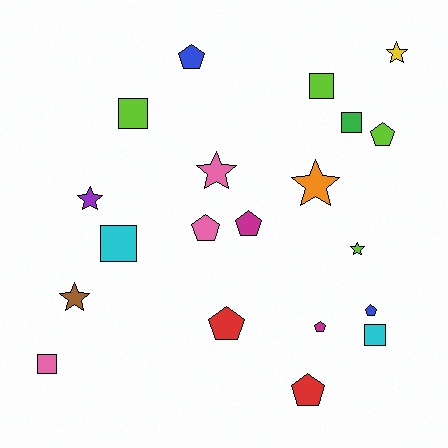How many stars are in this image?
There are 6 stars.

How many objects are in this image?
There are 20 objects.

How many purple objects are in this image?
There is 1 purple object.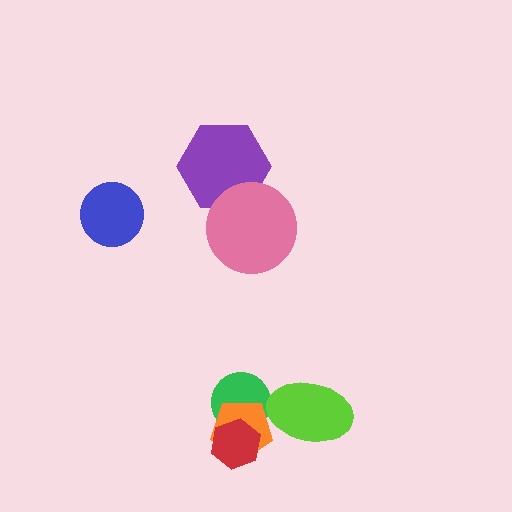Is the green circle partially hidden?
Yes, it is partially covered by another shape.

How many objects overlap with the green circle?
2 objects overlap with the green circle.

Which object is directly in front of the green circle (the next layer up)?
The orange pentagon is directly in front of the green circle.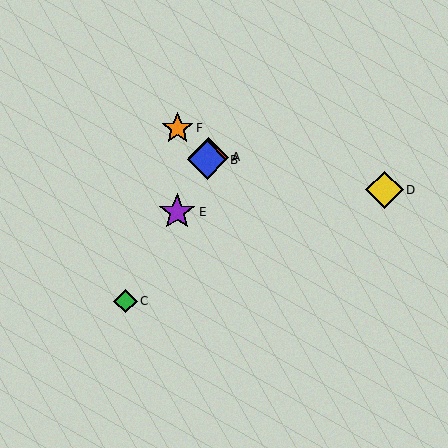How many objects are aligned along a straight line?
4 objects (A, B, C, E) are aligned along a straight line.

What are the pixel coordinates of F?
Object F is at (177, 128).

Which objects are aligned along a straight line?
Objects A, B, C, E are aligned along a straight line.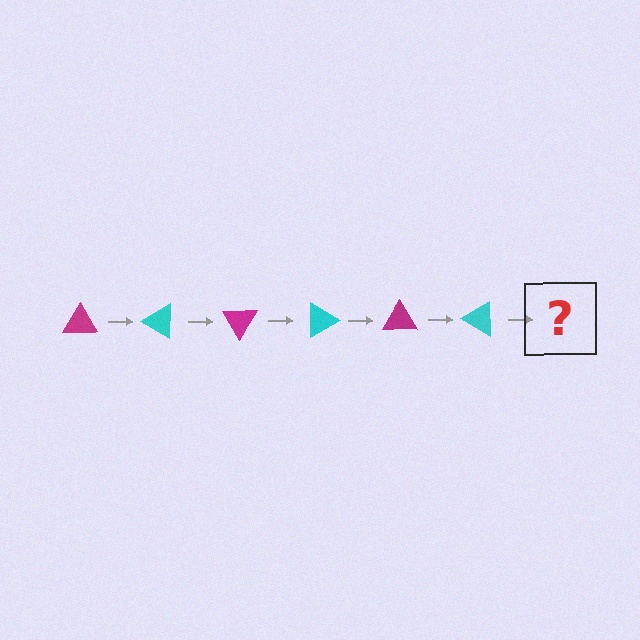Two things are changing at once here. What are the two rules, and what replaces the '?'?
The two rules are that it rotates 30 degrees each step and the color cycles through magenta and cyan. The '?' should be a magenta triangle, rotated 180 degrees from the start.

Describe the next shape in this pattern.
It should be a magenta triangle, rotated 180 degrees from the start.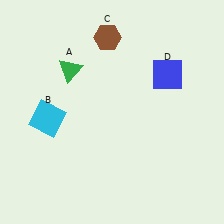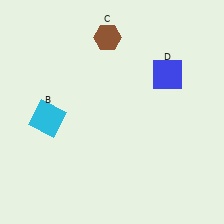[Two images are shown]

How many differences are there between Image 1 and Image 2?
There is 1 difference between the two images.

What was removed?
The green triangle (A) was removed in Image 2.